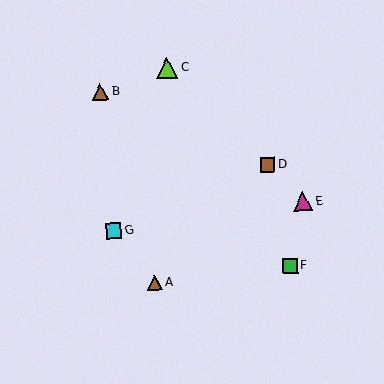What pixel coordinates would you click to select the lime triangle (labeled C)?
Click at (167, 68) to select the lime triangle C.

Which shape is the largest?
The lime triangle (labeled C) is the largest.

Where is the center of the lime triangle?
The center of the lime triangle is at (167, 68).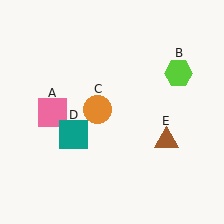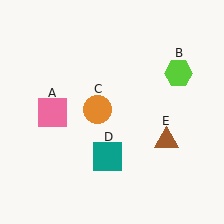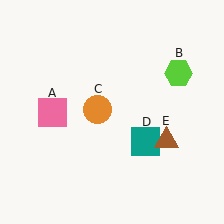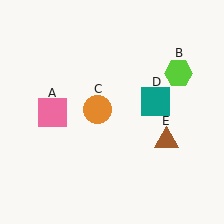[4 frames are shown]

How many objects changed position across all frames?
1 object changed position: teal square (object D).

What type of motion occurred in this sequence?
The teal square (object D) rotated counterclockwise around the center of the scene.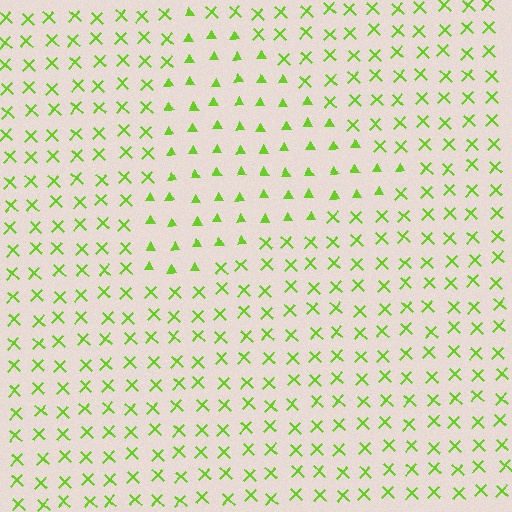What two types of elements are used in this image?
The image uses triangles inside the triangle region and X marks outside it.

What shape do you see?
I see a triangle.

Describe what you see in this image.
The image is filled with small lime elements arranged in a uniform grid. A triangle-shaped region contains triangles, while the surrounding area contains X marks. The boundary is defined purely by the change in element shape.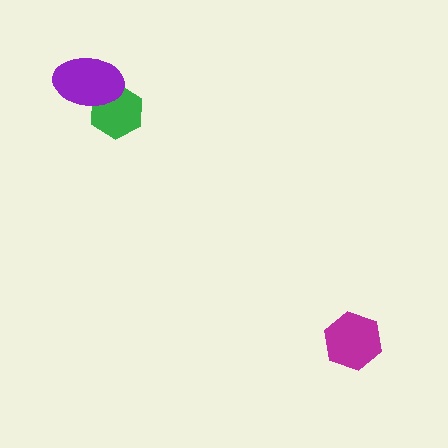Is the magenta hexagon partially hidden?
No, no other shape covers it.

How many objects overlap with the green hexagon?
1 object overlaps with the green hexagon.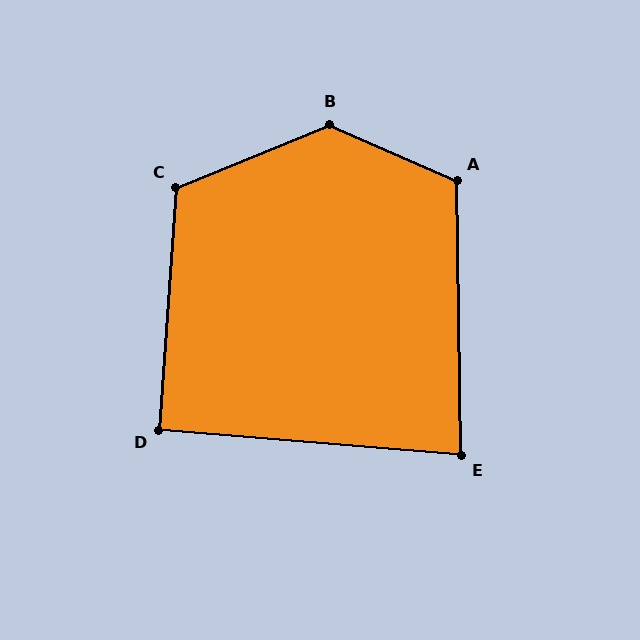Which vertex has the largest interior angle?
B, at approximately 134 degrees.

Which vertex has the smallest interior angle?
E, at approximately 85 degrees.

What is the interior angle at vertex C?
Approximately 116 degrees (obtuse).